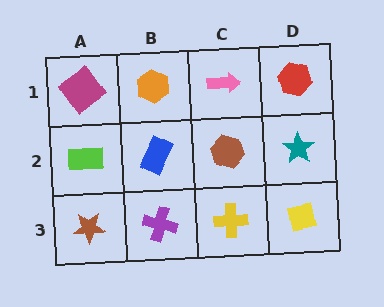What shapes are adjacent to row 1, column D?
A teal star (row 2, column D), a pink arrow (row 1, column C).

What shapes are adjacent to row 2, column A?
A magenta diamond (row 1, column A), a brown star (row 3, column A), a blue rectangle (row 2, column B).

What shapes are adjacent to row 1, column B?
A blue rectangle (row 2, column B), a magenta diamond (row 1, column A), a pink arrow (row 1, column C).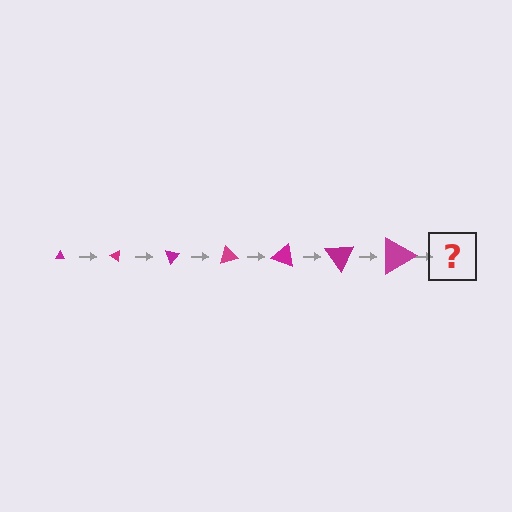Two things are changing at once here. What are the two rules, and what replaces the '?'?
The two rules are that the triangle grows larger each step and it rotates 35 degrees each step. The '?' should be a triangle, larger than the previous one and rotated 245 degrees from the start.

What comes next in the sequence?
The next element should be a triangle, larger than the previous one and rotated 245 degrees from the start.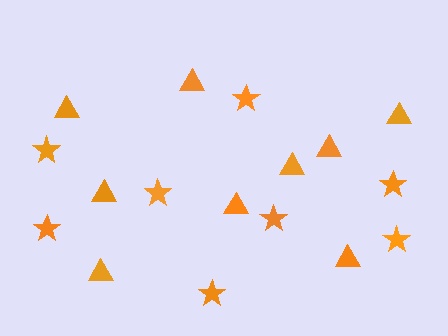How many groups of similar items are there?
There are 2 groups: one group of triangles (9) and one group of stars (8).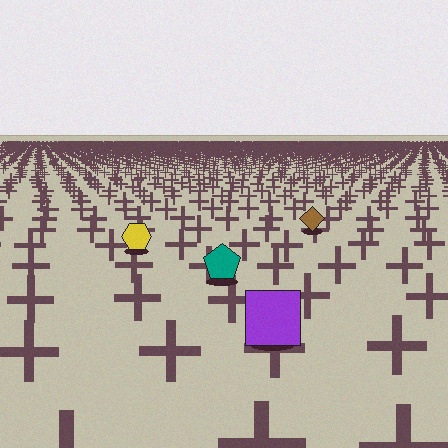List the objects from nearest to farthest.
From nearest to farthest: the purple square, the teal pentagon, the yellow hexagon, the brown diamond.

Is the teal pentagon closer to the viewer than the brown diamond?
Yes. The teal pentagon is closer — you can tell from the texture gradient: the ground texture is coarser near it.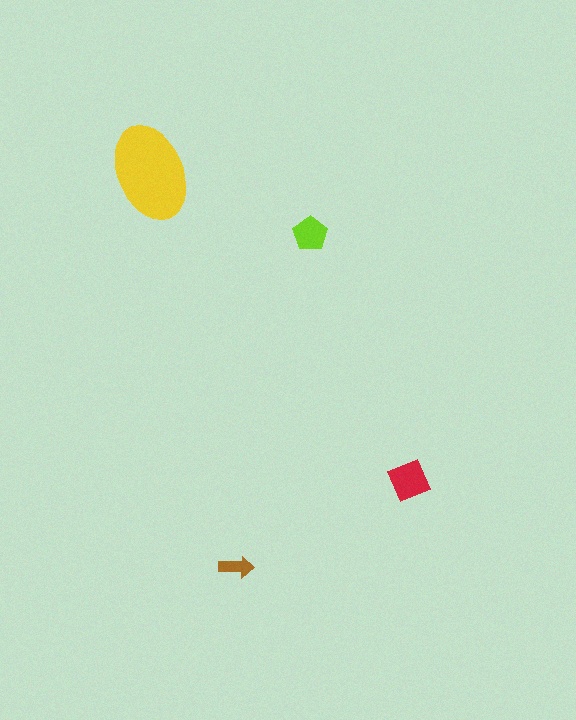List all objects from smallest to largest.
The brown arrow, the lime pentagon, the red diamond, the yellow ellipse.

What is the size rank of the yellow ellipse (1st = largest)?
1st.